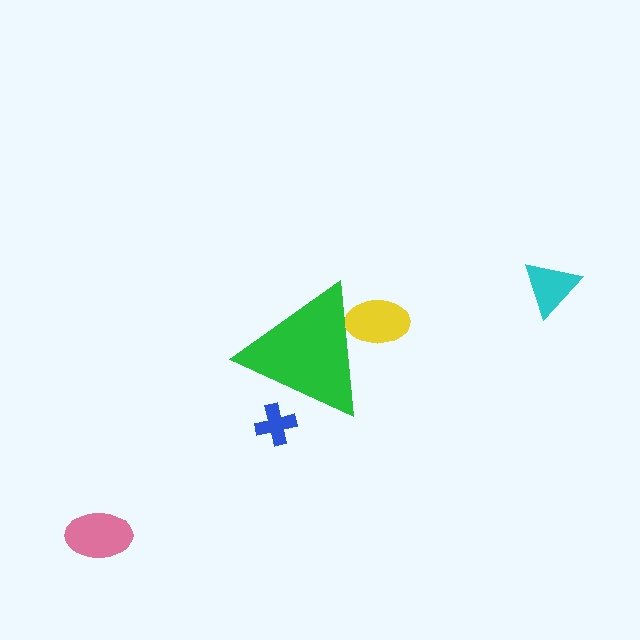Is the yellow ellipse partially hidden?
Yes, the yellow ellipse is partially hidden behind the green triangle.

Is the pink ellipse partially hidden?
No, the pink ellipse is fully visible.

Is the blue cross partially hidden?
Yes, the blue cross is partially hidden behind the green triangle.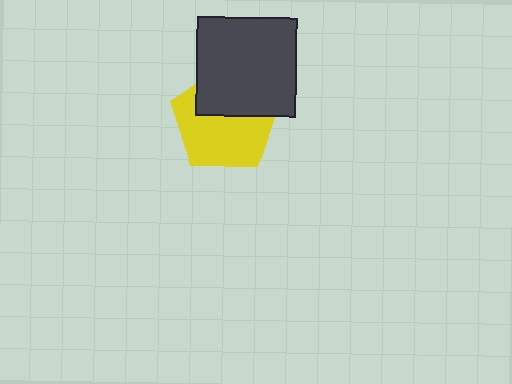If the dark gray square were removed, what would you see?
You would see the complete yellow pentagon.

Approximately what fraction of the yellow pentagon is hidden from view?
Roughly 41% of the yellow pentagon is hidden behind the dark gray square.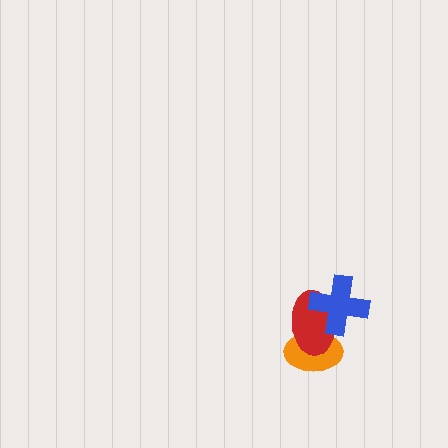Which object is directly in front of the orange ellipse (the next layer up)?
The red ellipse is directly in front of the orange ellipse.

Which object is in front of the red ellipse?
The blue cross is in front of the red ellipse.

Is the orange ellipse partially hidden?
Yes, it is partially covered by another shape.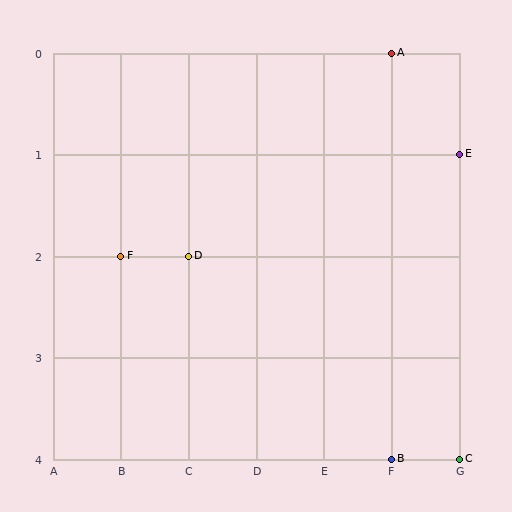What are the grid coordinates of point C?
Point C is at grid coordinates (G, 4).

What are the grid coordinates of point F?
Point F is at grid coordinates (B, 2).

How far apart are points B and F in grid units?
Points B and F are 4 columns and 2 rows apart (about 4.5 grid units diagonally).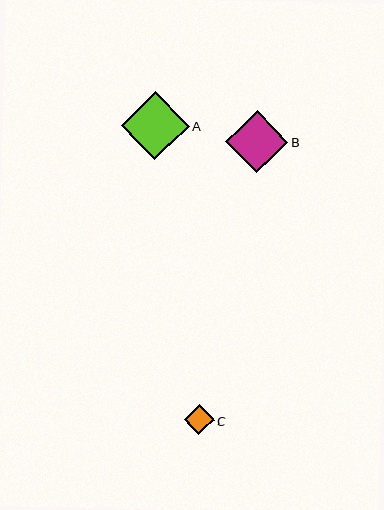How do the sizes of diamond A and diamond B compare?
Diamond A and diamond B are approximately the same size.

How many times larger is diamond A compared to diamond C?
Diamond A is approximately 2.3 times the size of diamond C.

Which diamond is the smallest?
Diamond C is the smallest with a size of approximately 30 pixels.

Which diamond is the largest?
Diamond A is the largest with a size of approximately 68 pixels.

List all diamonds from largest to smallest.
From largest to smallest: A, B, C.